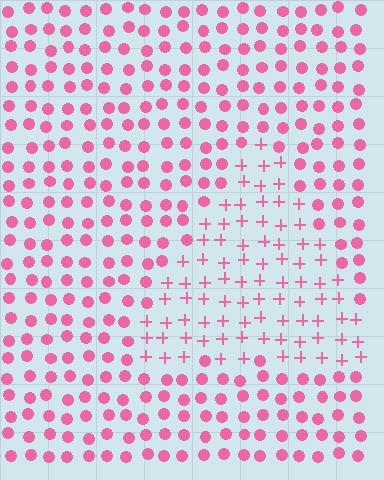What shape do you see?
I see a triangle.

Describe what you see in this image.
The image is filled with small pink elements arranged in a uniform grid. A triangle-shaped region contains plus signs, while the surrounding area contains circles. The boundary is defined purely by the change in element shape.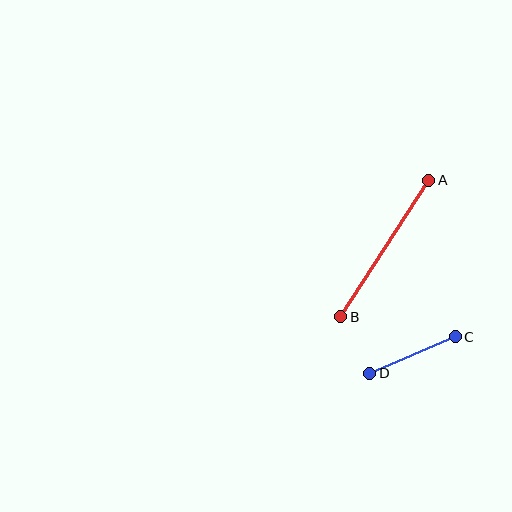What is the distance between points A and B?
The distance is approximately 162 pixels.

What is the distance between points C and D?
The distance is approximately 93 pixels.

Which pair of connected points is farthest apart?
Points A and B are farthest apart.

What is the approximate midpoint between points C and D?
The midpoint is at approximately (413, 355) pixels.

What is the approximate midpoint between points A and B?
The midpoint is at approximately (385, 249) pixels.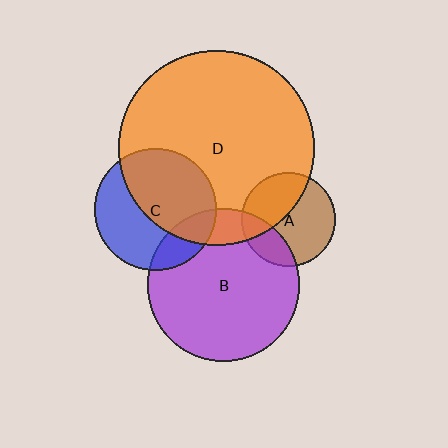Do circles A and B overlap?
Yes.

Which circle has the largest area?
Circle D (orange).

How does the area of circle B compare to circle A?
Approximately 2.6 times.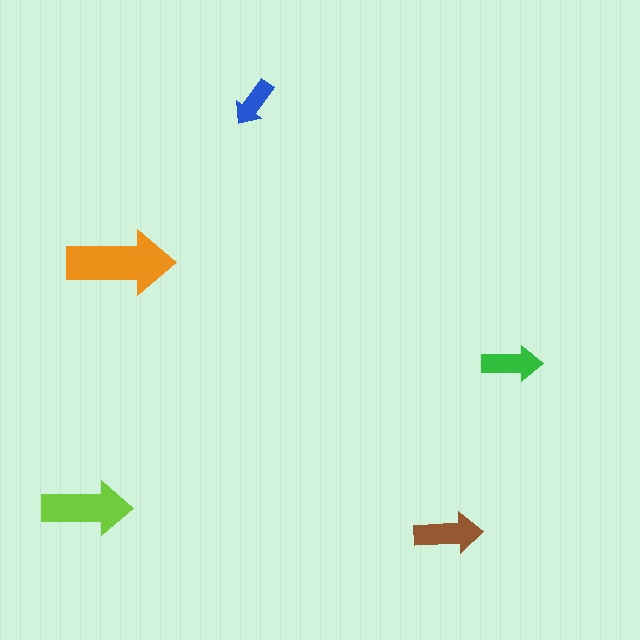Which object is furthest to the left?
The lime arrow is leftmost.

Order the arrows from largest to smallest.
the orange one, the lime one, the brown one, the green one, the blue one.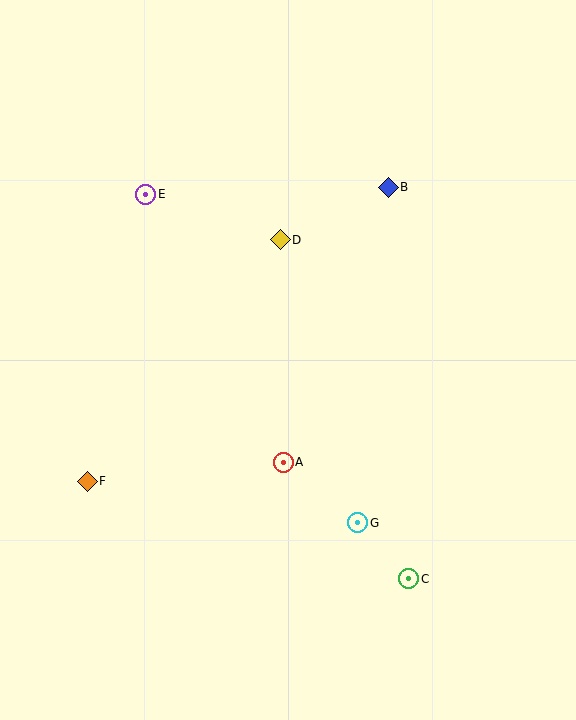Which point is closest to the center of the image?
Point A at (283, 462) is closest to the center.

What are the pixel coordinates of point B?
Point B is at (388, 187).